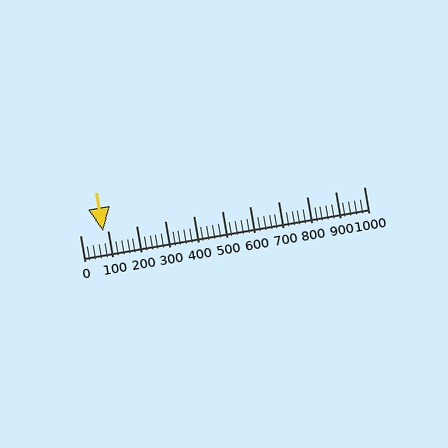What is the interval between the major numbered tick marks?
The major tick marks are spaced 100 units apart.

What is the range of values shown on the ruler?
The ruler shows values from 0 to 1000.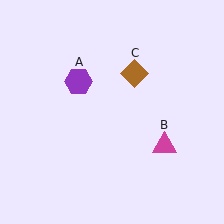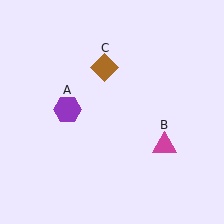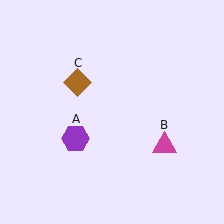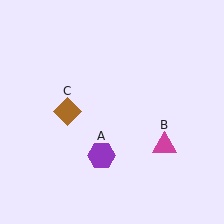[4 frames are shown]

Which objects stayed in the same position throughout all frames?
Magenta triangle (object B) remained stationary.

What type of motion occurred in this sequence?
The purple hexagon (object A), brown diamond (object C) rotated counterclockwise around the center of the scene.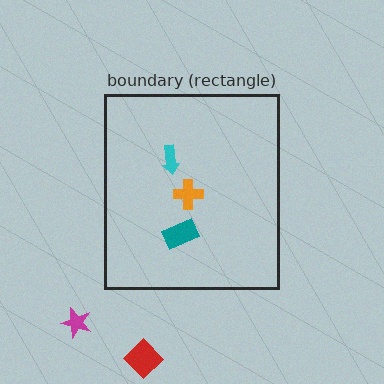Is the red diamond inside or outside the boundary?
Outside.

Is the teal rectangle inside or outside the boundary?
Inside.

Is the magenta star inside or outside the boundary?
Outside.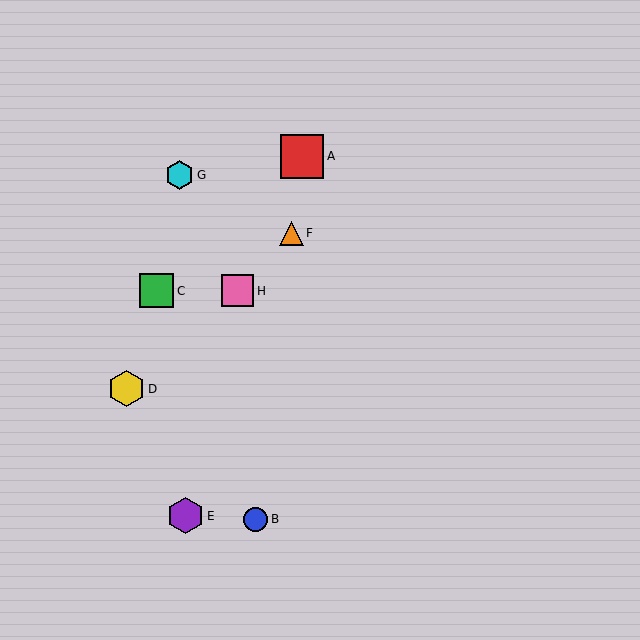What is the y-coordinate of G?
Object G is at y≈175.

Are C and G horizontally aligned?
No, C is at y≈291 and G is at y≈175.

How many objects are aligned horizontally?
2 objects (C, H) are aligned horizontally.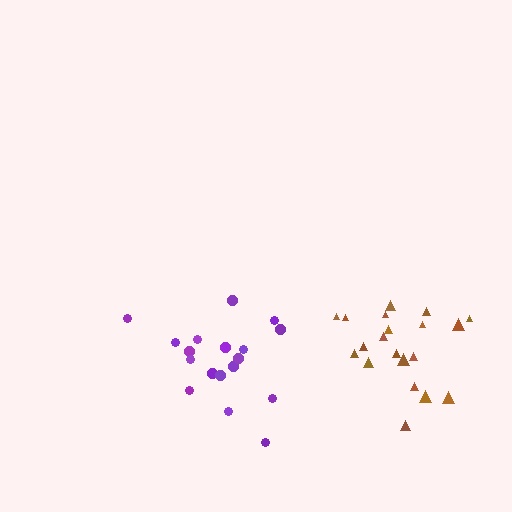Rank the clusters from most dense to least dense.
purple, brown.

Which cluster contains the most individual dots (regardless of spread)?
Brown (20).